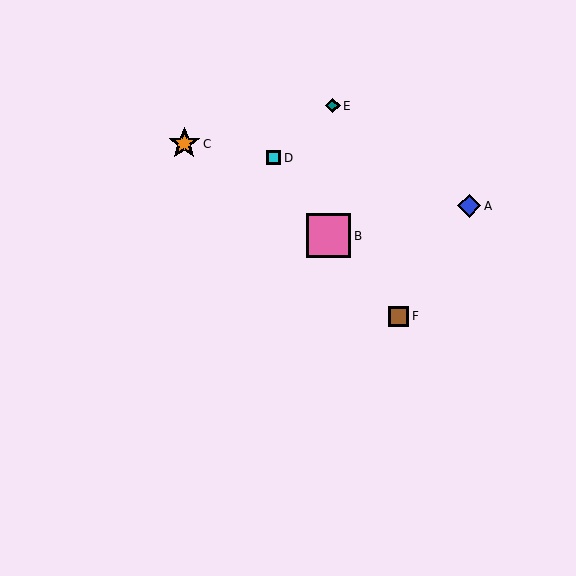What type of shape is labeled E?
Shape E is a teal diamond.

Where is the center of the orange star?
The center of the orange star is at (184, 144).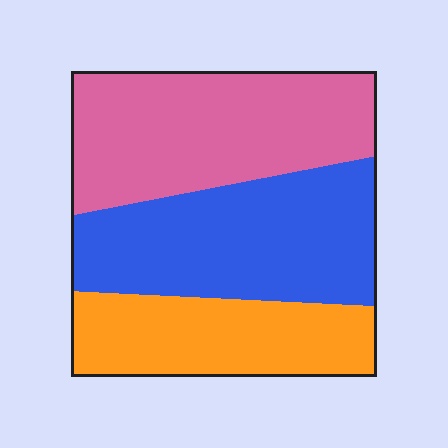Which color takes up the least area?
Orange, at roughly 25%.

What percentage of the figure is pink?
Pink covers around 40% of the figure.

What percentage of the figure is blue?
Blue covers around 35% of the figure.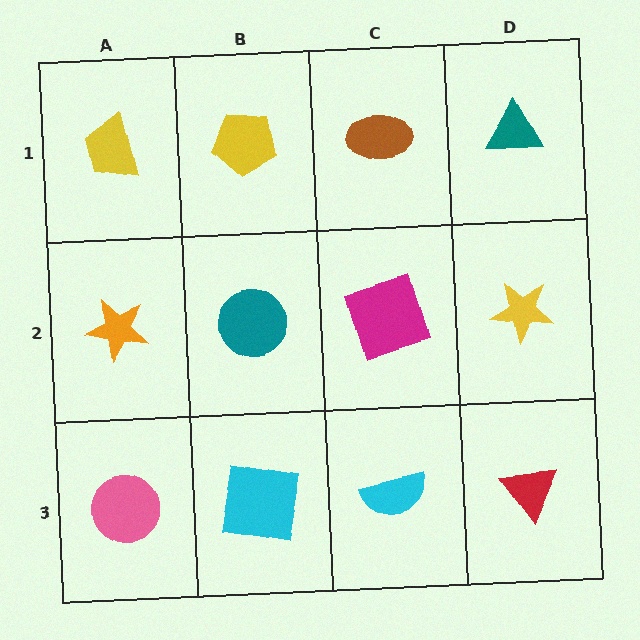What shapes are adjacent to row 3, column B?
A teal circle (row 2, column B), a pink circle (row 3, column A), a cyan semicircle (row 3, column C).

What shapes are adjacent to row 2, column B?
A yellow pentagon (row 1, column B), a cyan square (row 3, column B), an orange star (row 2, column A), a magenta square (row 2, column C).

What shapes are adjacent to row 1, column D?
A yellow star (row 2, column D), a brown ellipse (row 1, column C).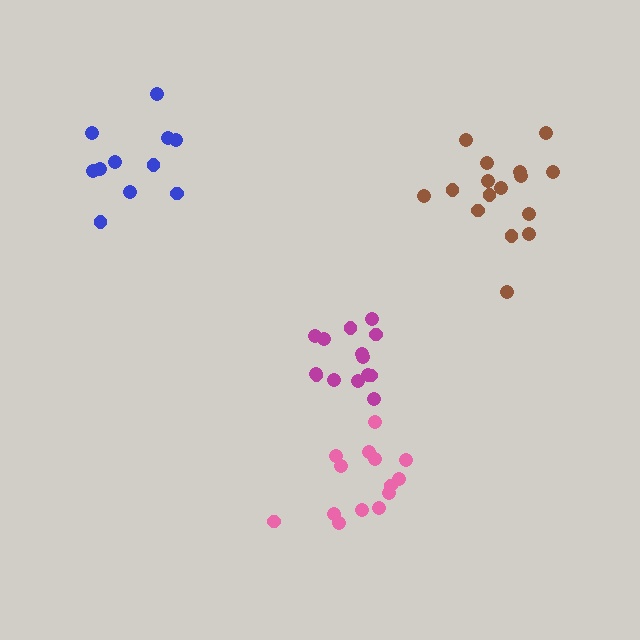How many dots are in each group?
Group 1: 11 dots, Group 2: 14 dots, Group 3: 14 dots, Group 4: 16 dots (55 total).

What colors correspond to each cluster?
The clusters are colored: blue, pink, magenta, brown.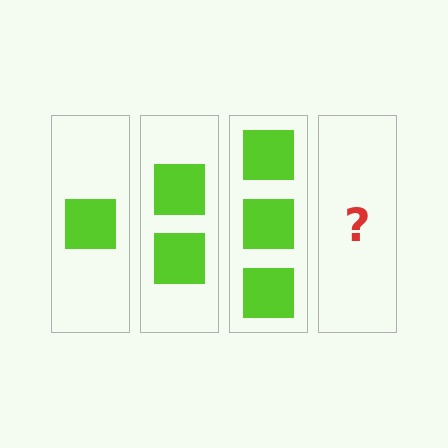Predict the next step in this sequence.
The next step is 4 squares.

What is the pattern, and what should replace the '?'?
The pattern is that each step adds one more square. The '?' should be 4 squares.